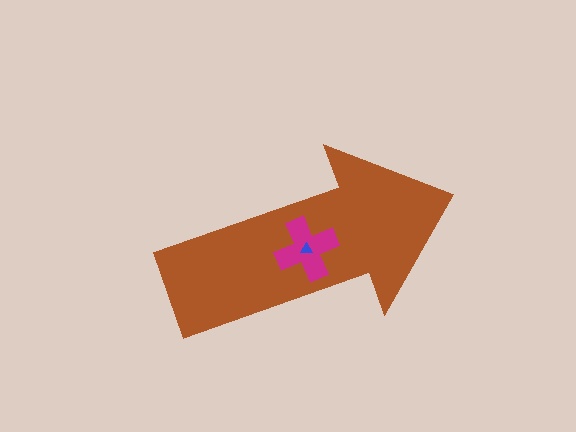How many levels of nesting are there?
3.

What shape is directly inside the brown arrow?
The magenta cross.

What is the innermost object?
The blue triangle.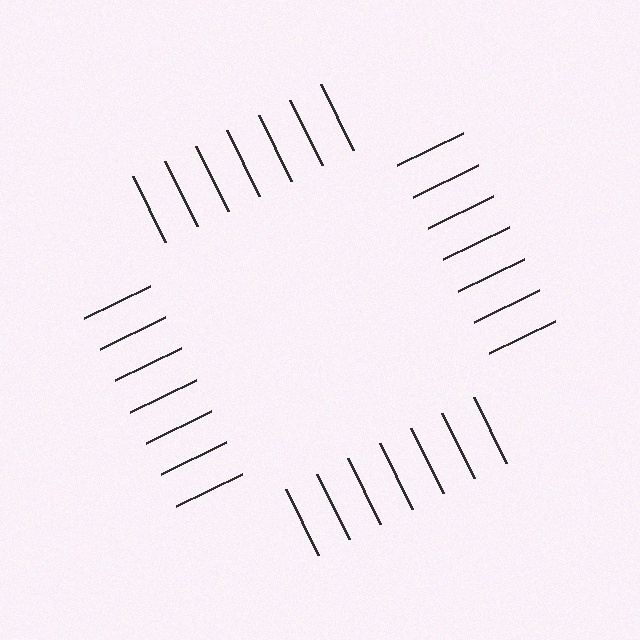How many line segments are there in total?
28 — 7 along each of the 4 edges.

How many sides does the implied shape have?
4 sides — the line-ends trace a square.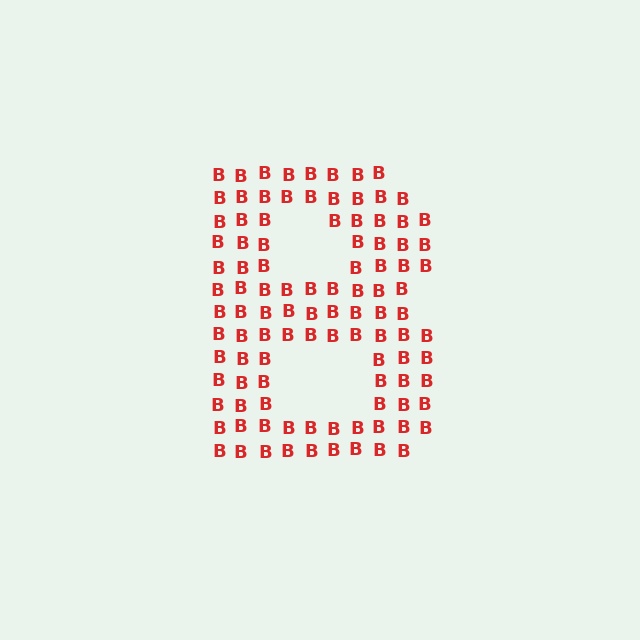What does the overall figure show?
The overall figure shows the letter B.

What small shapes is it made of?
It is made of small letter B's.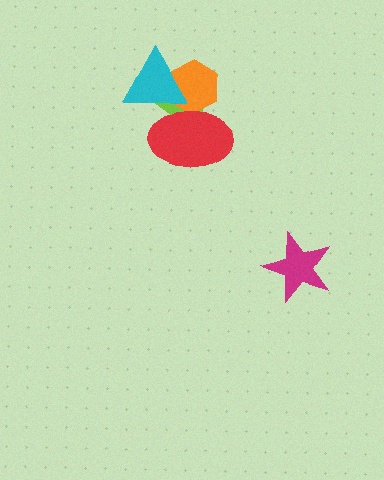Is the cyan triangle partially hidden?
Yes, it is partially covered by another shape.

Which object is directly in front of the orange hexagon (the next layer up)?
The cyan triangle is directly in front of the orange hexagon.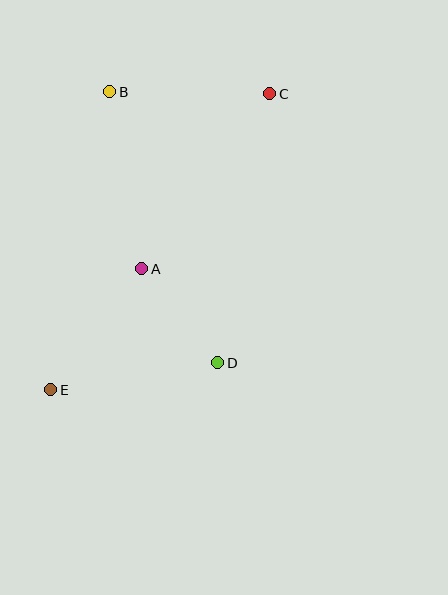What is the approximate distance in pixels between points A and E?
The distance between A and E is approximately 152 pixels.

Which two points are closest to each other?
Points A and D are closest to each other.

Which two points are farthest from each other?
Points C and E are farthest from each other.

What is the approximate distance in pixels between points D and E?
The distance between D and E is approximately 170 pixels.